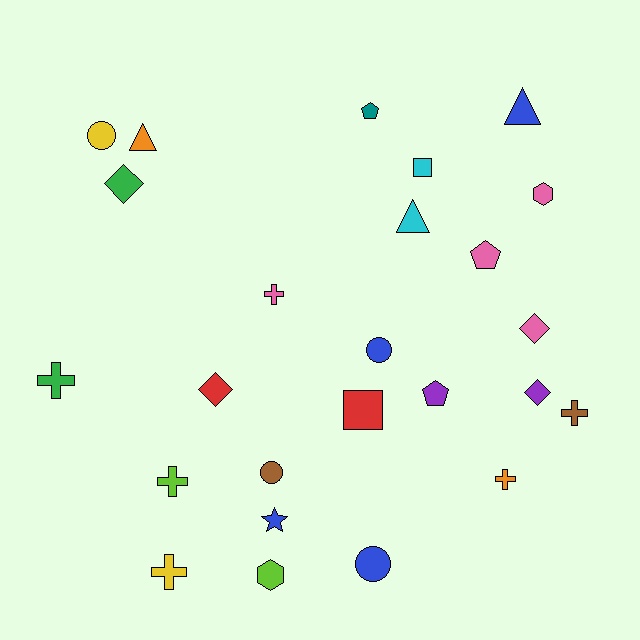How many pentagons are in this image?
There are 3 pentagons.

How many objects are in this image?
There are 25 objects.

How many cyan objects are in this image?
There are 2 cyan objects.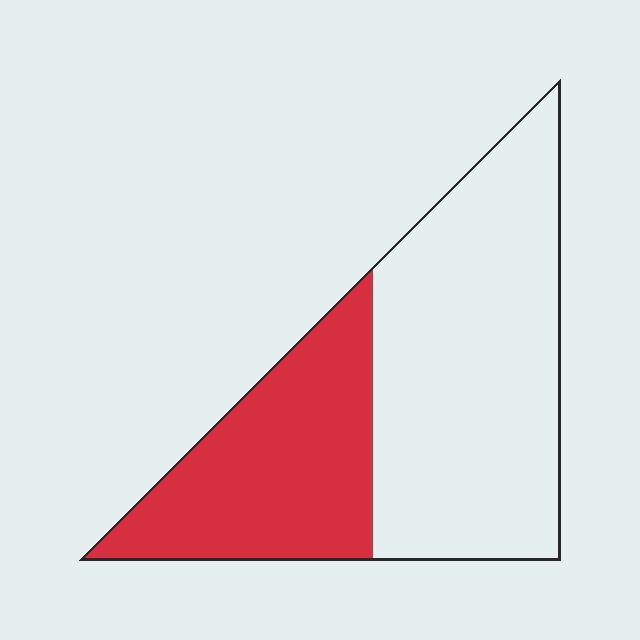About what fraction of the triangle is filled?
About three eighths (3/8).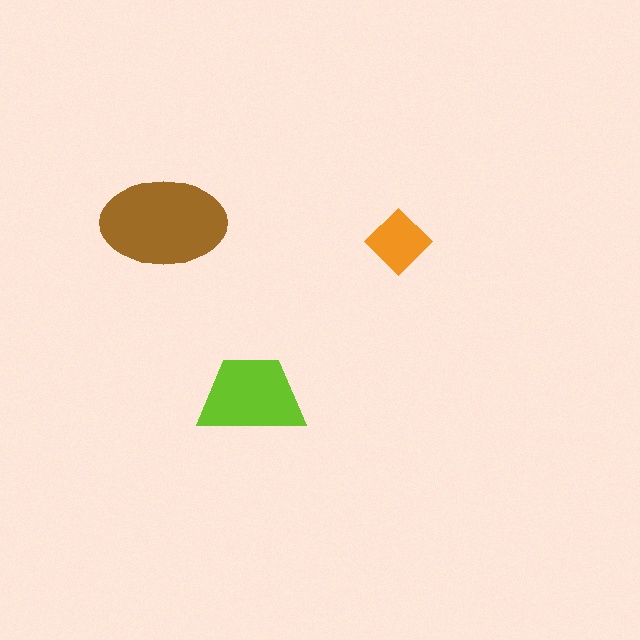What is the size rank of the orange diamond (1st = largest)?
3rd.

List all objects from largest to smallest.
The brown ellipse, the lime trapezoid, the orange diamond.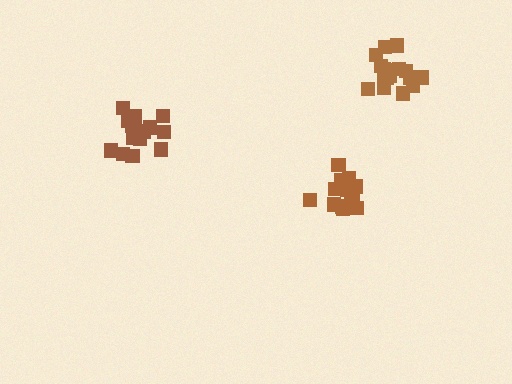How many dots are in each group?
Group 1: 17 dots, Group 2: 18 dots, Group 3: 17 dots (52 total).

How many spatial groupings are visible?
There are 3 spatial groupings.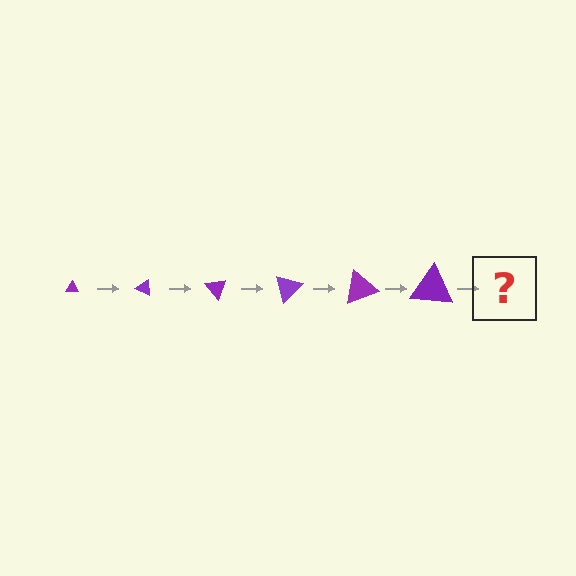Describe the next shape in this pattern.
It should be a triangle, larger than the previous one and rotated 150 degrees from the start.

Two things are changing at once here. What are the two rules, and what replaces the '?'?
The two rules are that the triangle grows larger each step and it rotates 25 degrees each step. The '?' should be a triangle, larger than the previous one and rotated 150 degrees from the start.